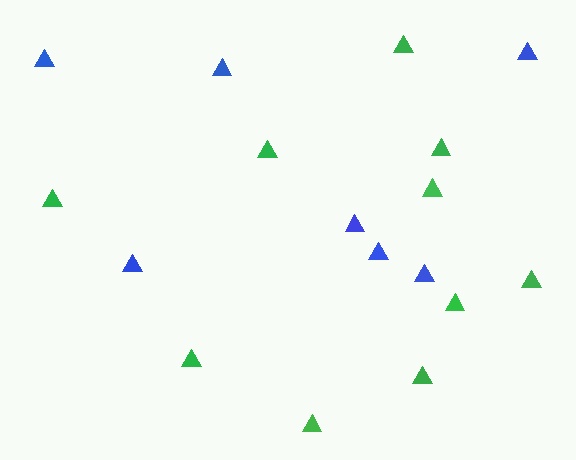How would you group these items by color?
There are 2 groups: one group of blue triangles (7) and one group of green triangles (10).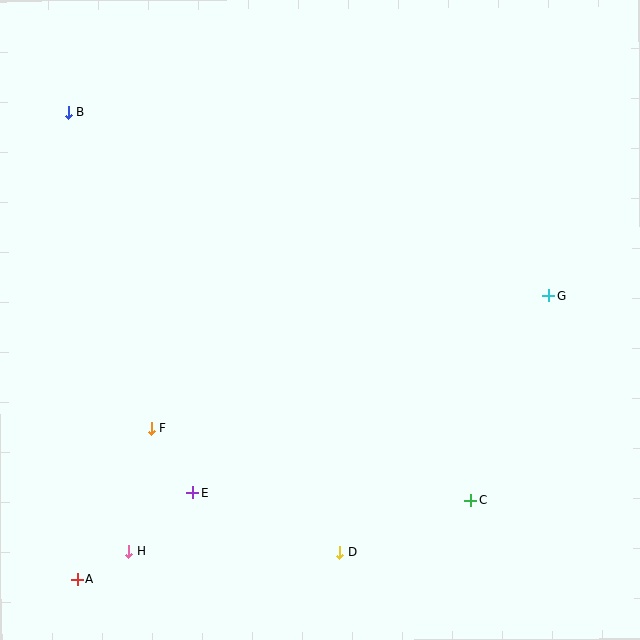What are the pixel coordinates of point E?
Point E is at (193, 492).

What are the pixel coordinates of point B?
Point B is at (68, 113).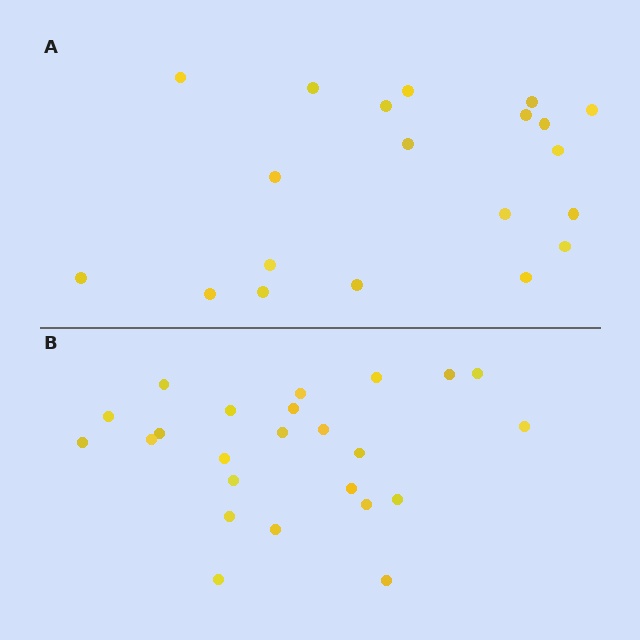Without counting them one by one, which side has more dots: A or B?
Region B (the bottom region) has more dots.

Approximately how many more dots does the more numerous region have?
Region B has about 4 more dots than region A.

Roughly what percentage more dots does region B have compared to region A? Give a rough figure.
About 20% more.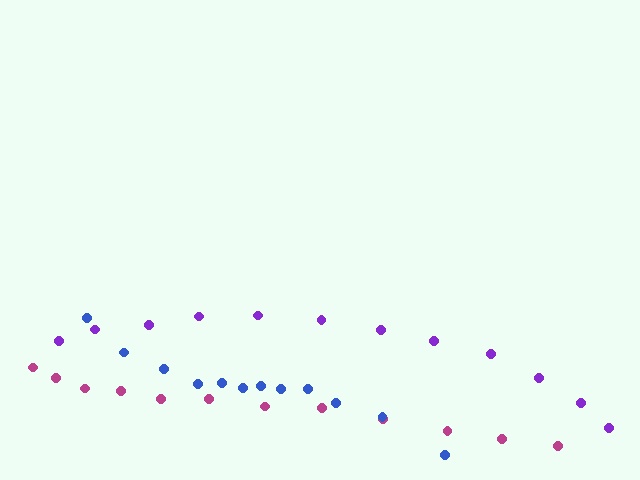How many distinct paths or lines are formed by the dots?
There are 3 distinct paths.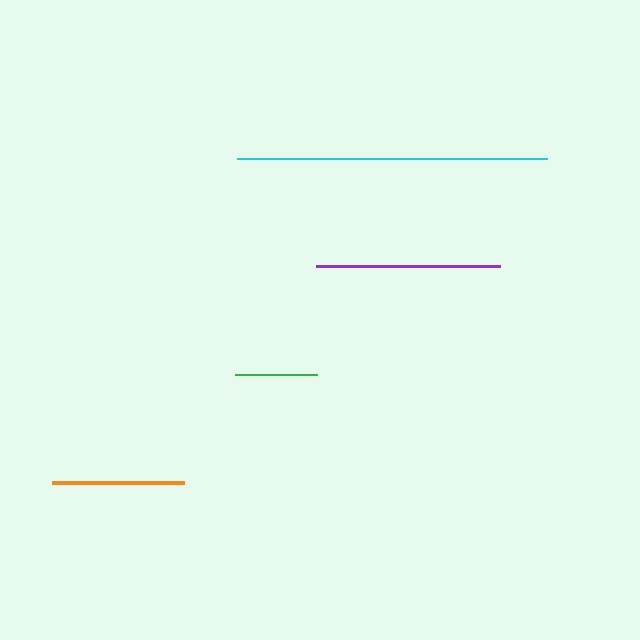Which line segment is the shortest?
The green line is the shortest at approximately 82 pixels.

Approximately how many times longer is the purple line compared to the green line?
The purple line is approximately 2.2 times the length of the green line.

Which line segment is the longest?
The cyan line is the longest at approximately 310 pixels.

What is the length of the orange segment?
The orange segment is approximately 132 pixels long.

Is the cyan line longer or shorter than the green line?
The cyan line is longer than the green line.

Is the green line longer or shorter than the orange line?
The orange line is longer than the green line.